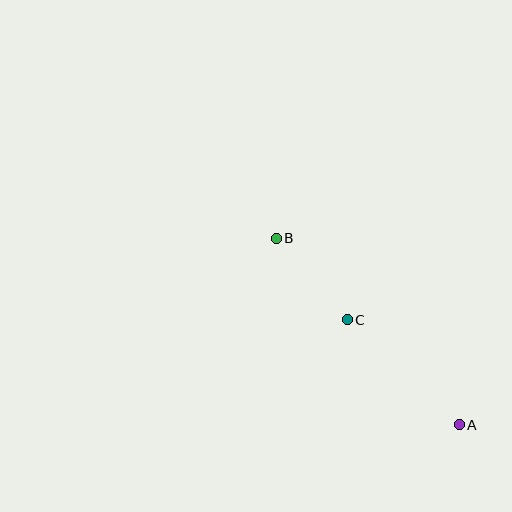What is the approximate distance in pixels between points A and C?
The distance between A and C is approximately 154 pixels.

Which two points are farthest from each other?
Points A and B are farthest from each other.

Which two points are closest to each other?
Points B and C are closest to each other.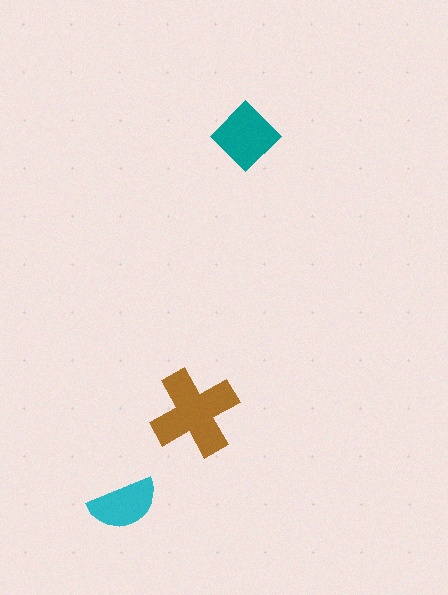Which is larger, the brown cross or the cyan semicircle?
The brown cross.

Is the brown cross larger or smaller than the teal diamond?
Larger.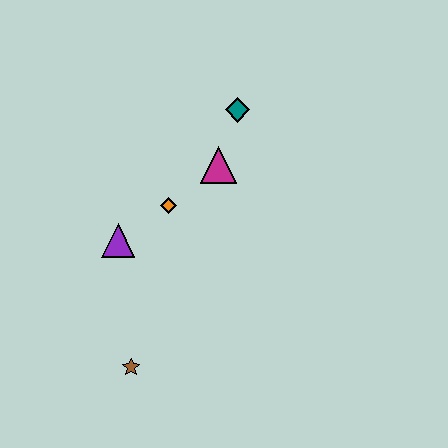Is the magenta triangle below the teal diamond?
Yes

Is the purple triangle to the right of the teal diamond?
No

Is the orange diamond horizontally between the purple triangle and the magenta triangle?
Yes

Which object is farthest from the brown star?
The teal diamond is farthest from the brown star.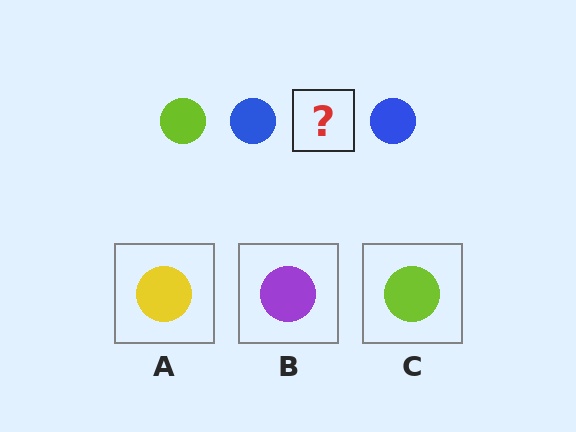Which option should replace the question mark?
Option C.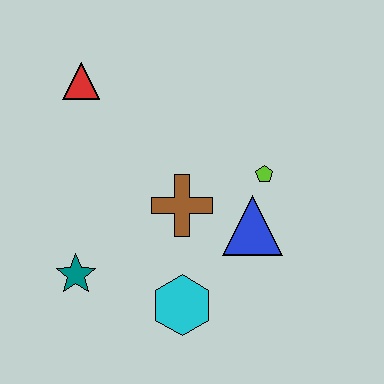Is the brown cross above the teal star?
Yes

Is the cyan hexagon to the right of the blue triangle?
No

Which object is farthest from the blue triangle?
The red triangle is farthest from the blue triangle.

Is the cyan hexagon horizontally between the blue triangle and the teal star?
Yes